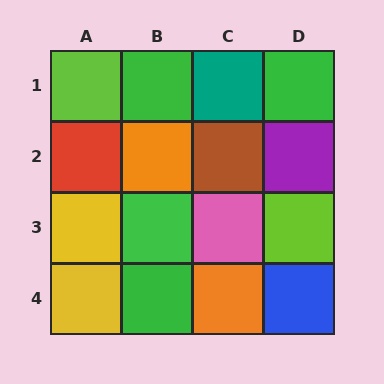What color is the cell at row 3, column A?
Yellow.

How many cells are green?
4 cells are green.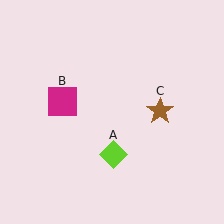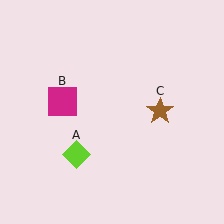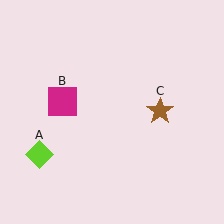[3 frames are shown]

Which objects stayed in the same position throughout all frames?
Magenta square (object B) and brown star (object C) remained stationary.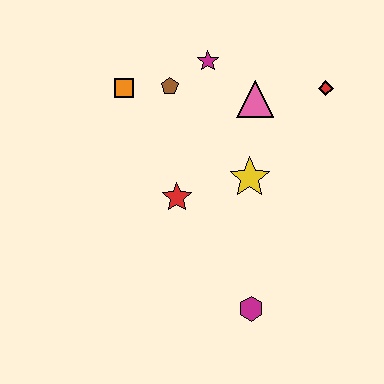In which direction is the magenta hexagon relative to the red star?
The magenta hexagon is below the red star.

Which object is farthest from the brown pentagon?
The magenta hexagon is farthest from the brown pentagon.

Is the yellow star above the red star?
Yes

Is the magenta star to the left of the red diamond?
Yes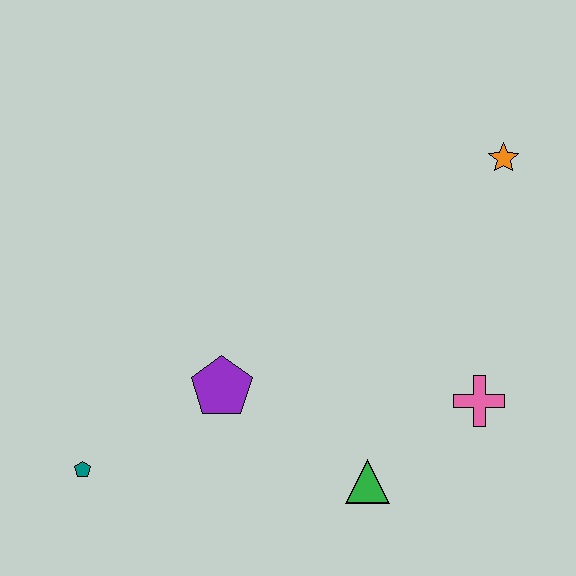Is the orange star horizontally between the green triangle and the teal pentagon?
No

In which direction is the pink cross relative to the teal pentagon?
The pink cross is to the right of the teal pentagon.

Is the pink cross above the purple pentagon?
No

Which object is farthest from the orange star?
The teal pentagon is farthest from the orange star.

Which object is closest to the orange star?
The pink cross is closest to the orange star.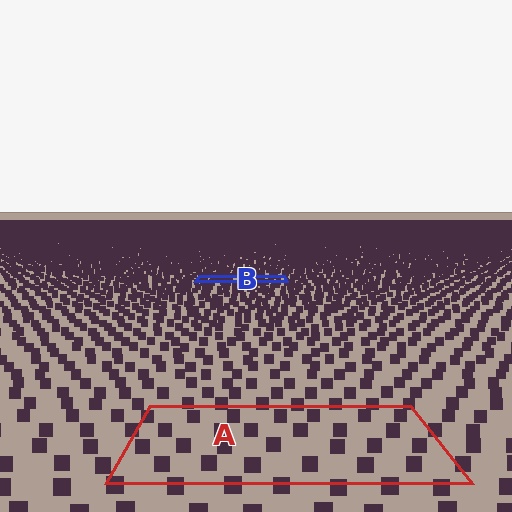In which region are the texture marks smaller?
The texture marks are smaller in region B, because it is farther away.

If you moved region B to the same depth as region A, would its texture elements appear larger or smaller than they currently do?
They would appear larger. At a closer depth, the same texture elements are projected at a bigger on-screen size.